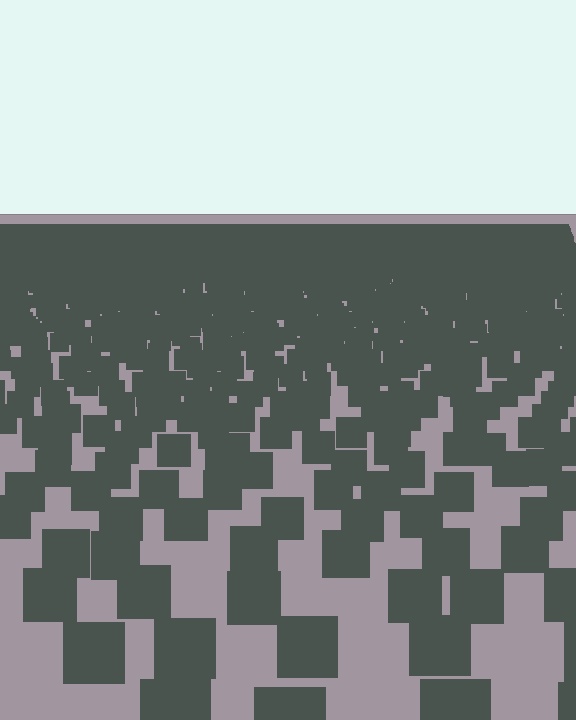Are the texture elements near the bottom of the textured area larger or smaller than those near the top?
Larger. Near the bottom, elements are closer to the viewer and appear at a bigger on-screen size.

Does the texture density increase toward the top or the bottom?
Density increases toward the top.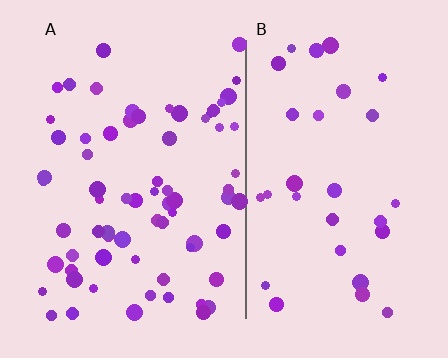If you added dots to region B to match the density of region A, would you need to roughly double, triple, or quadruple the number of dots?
Approximately double.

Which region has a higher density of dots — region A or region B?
A (the left).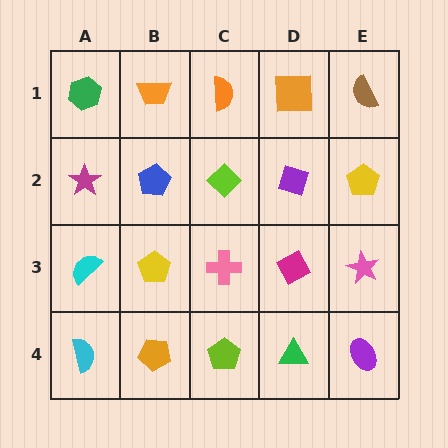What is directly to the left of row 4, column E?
A green triangle.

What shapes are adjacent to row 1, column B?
A blue pentagon (row 2, column B), a green hexagon (row 1, column A), an orange semicircle (row 1, column C).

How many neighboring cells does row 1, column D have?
3.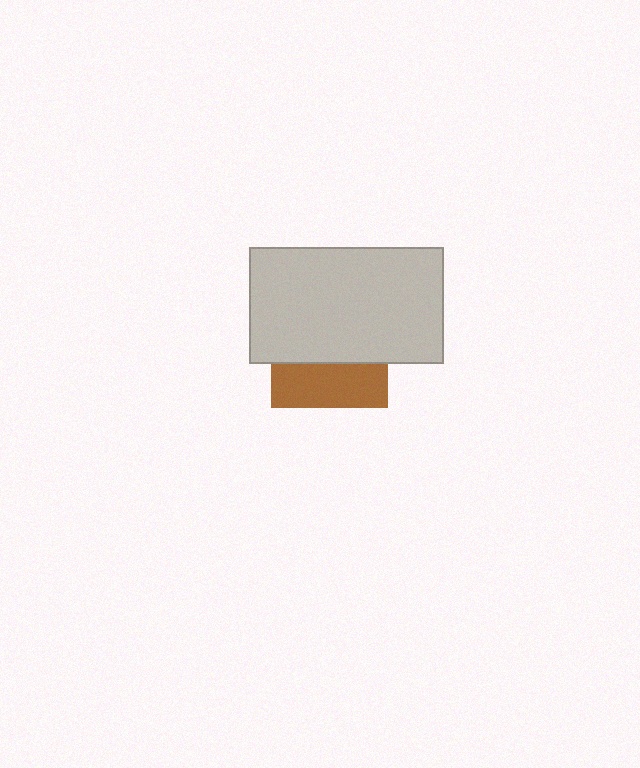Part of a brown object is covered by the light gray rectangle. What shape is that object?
It is a square.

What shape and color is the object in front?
The object in front is a light gray rectangle.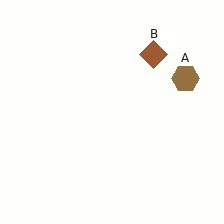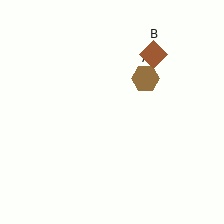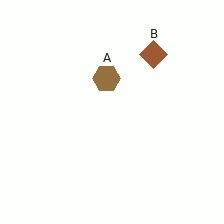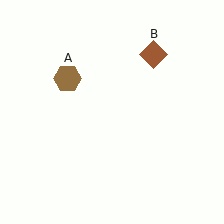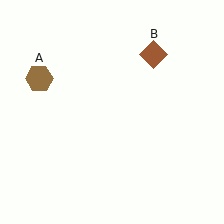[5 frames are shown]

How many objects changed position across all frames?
1 object changed position: brown hexagon (object A).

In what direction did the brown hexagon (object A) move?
The brown hexagon (object A) moved left.